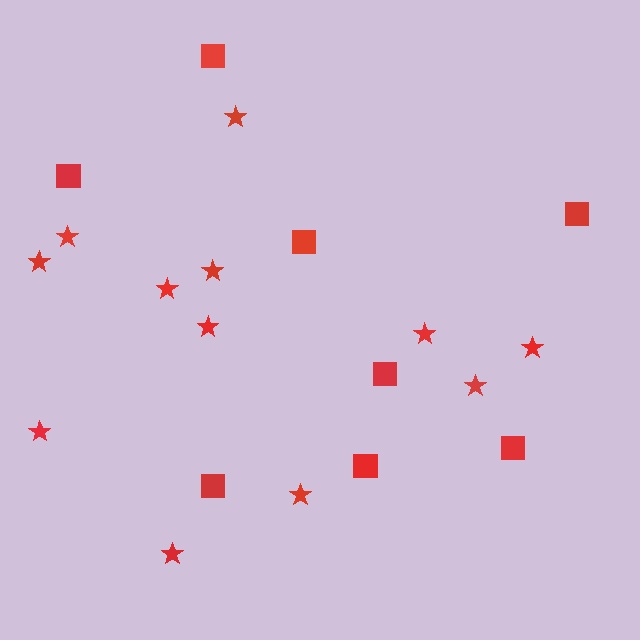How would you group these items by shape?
There are 2 groups: one group of squares (8) and one group of stars (12).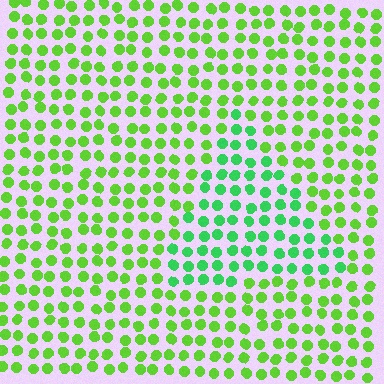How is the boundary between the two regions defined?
The boundary is defined purely by a slight shift in hue (about 32 degrees). Spacing, size, and orientation are identical on both sides.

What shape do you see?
I see a triangle.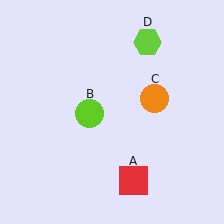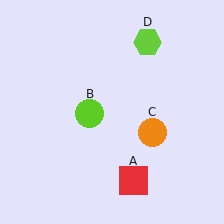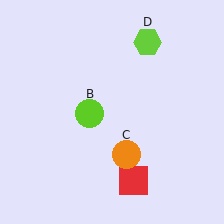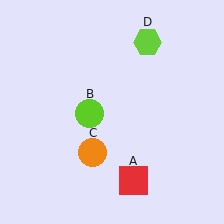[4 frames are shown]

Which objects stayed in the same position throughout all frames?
Red square (object A) and lime circle (object B) and lime hexagon (object D) remained stationary.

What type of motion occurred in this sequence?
The orange circle (object C) rotated clockwise around the center of the scene.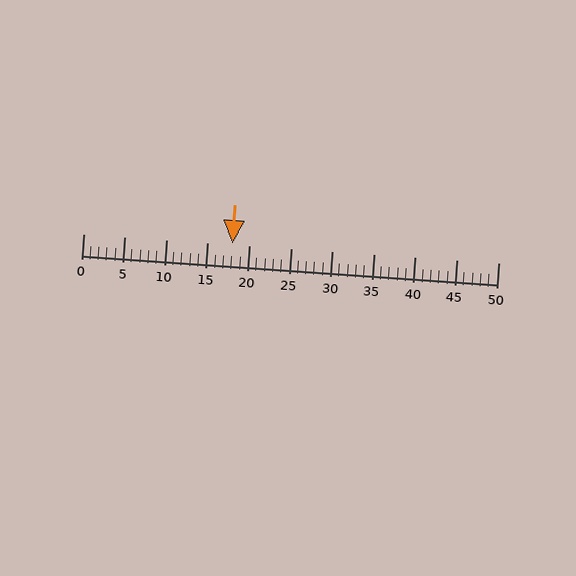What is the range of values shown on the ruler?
The ruler shows values from 0 to 50.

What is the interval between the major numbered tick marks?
The major tick marks are spaced 5 units apart.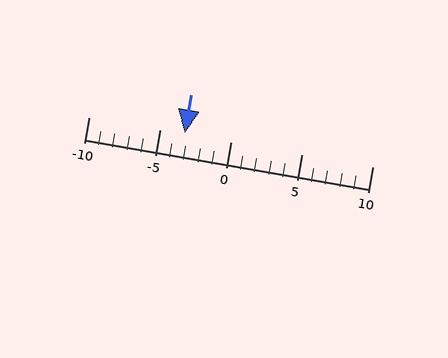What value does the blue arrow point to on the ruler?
The blue arrow points to approximately -3.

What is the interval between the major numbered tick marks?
The major tick marks are spaced 5 units apart.